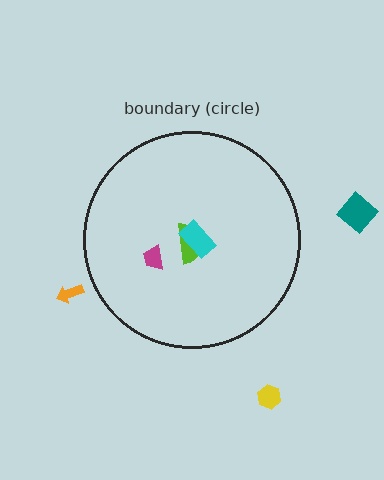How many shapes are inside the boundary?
3 inside, 3 outside.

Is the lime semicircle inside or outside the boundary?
Inside.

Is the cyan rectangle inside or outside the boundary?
Inside.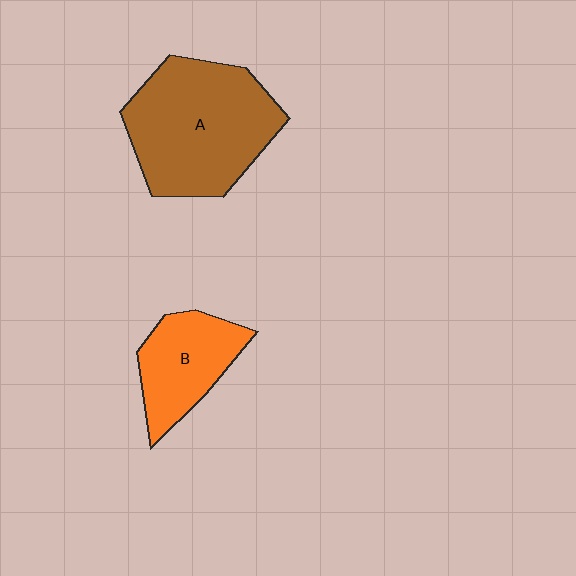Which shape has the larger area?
Shape A (brown).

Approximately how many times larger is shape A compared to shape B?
Approximately 1.9 times.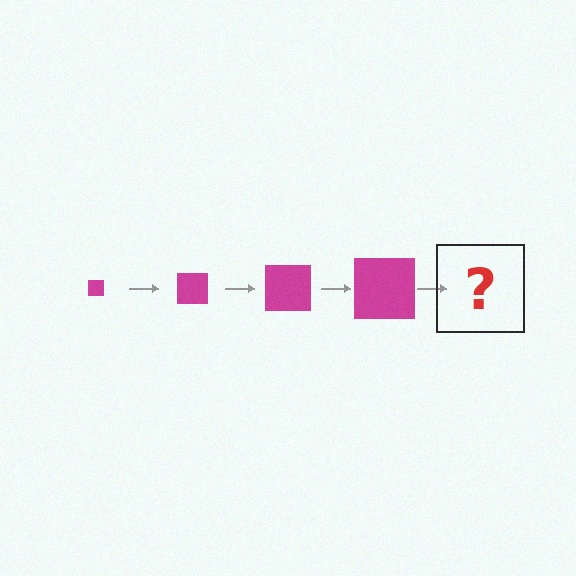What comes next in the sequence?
The next element should be a magenta square, larger than the previous one.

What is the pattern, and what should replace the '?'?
The pattern is that the square gets progressively larger each step. The '?' should be a magenta square, larger than the previous one.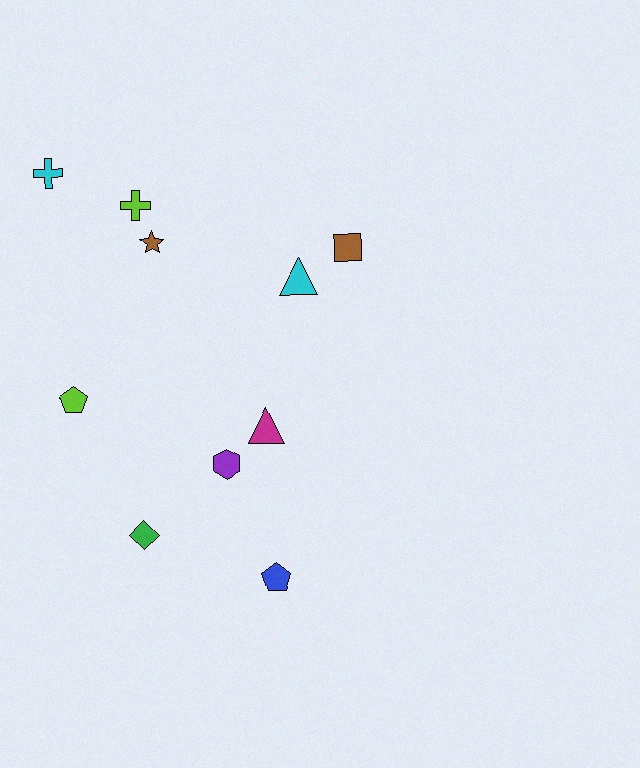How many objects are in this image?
There are 10 objects.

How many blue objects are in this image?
There is 1 blue object.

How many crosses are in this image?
There are 2 crosses.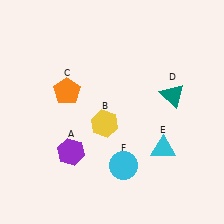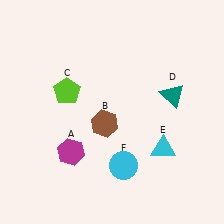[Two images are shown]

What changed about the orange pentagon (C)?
In Image 1, C is orange. In Image 2, it changed to lime.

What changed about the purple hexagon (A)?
In Image 1, A is purple. In Image 2, it changed to magenta.